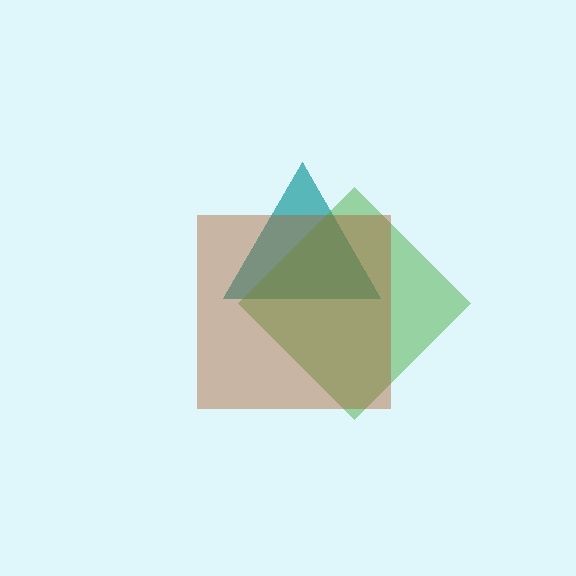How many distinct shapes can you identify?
There are 3 distinct shapes: a teal triangle, a green diamond, a brown square.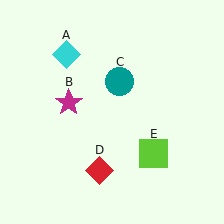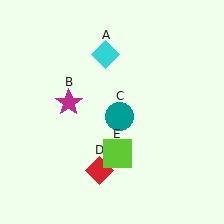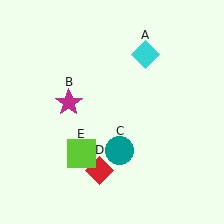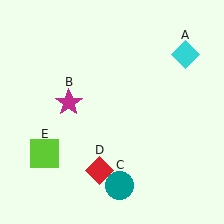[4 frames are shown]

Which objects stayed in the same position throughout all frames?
Magenta star (object B) and red diamond (object D) remained stationary.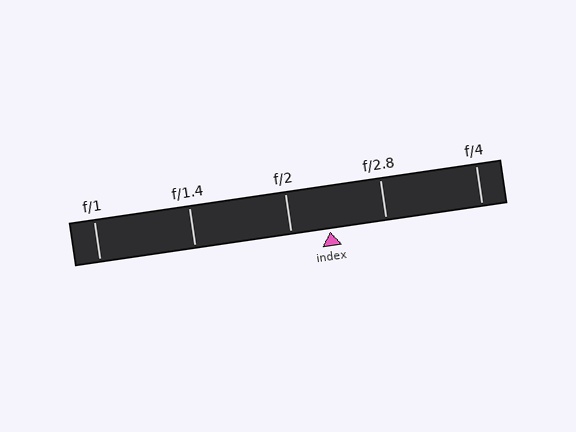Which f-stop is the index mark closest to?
The index mark is closest to f/2.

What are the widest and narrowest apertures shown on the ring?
The widest aperture shown is f/1 and the narrowest is f/4.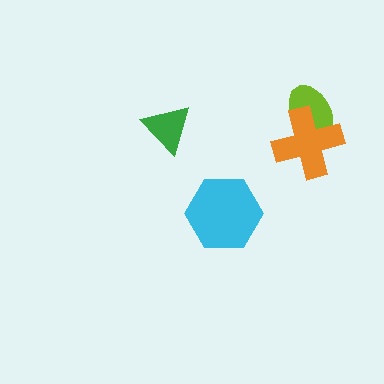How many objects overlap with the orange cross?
1 object overlaps with the orange cross.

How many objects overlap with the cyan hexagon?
0 objects overlap with the cyan hexagon.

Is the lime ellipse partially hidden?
Yes, it is partially covered by another shape.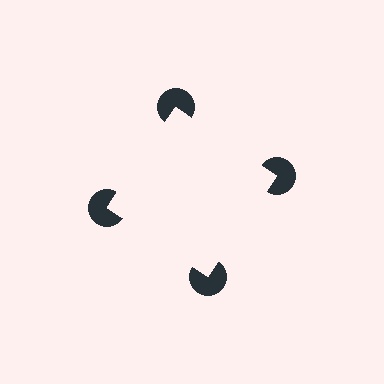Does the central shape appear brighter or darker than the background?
It typically appears slightly brighter than the background, even though no actual brightness change is drawn.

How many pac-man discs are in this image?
There are 4 — one at each vertex of the illusory square.